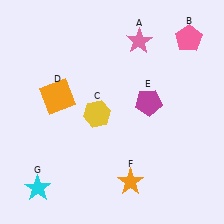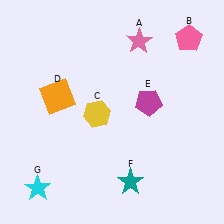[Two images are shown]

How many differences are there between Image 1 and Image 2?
There is 1 difference between the two images.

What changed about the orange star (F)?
In Image 1, F is orange. In Image 2, it changed to teal.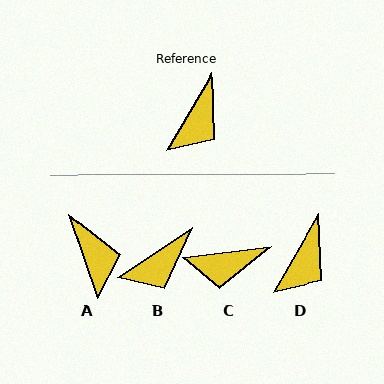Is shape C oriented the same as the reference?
No, it is off by about 53 degrees.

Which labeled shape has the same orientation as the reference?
D.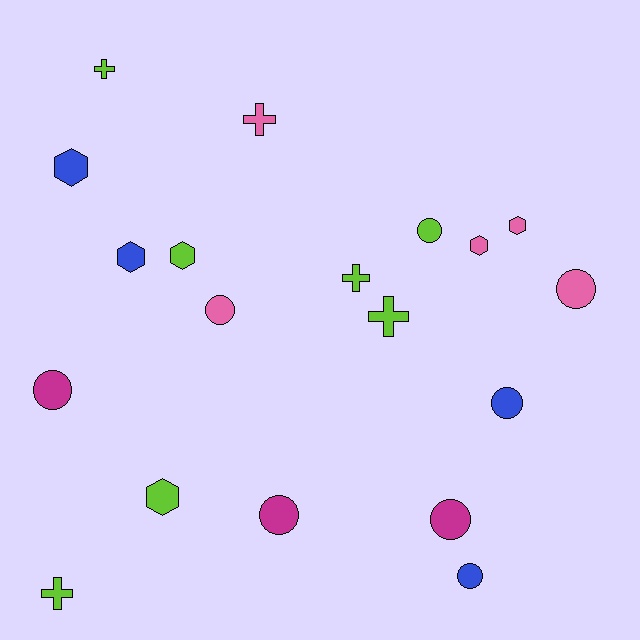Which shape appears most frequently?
Circle, with 8 objects.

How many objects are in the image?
There are 19 objects.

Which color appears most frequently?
Lime, with 7 objects.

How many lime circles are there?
There is 1 lime circle.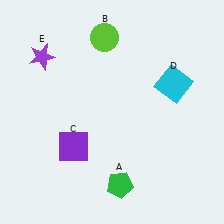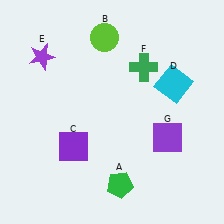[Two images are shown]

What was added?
A green cross (F), a purple square (G) were added in Image 2.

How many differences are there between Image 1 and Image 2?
There are 2 differences between the two images.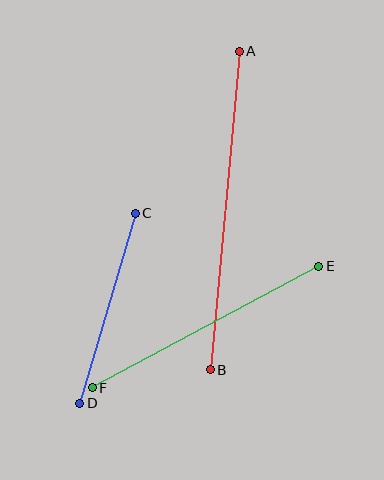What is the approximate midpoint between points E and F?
The midpoint is at approximately (206, 327) pixels.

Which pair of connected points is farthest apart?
Points A and B are farthest apart.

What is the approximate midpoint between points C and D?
The midpoint is at approximately (108, 308) pixels.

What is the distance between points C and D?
The distance is approximately 198 pixels.